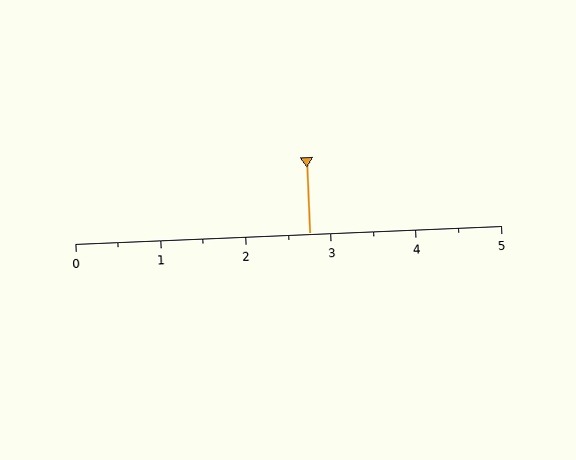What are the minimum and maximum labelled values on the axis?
The axis runs from 0 to 5.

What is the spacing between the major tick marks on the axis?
The major ticks are spaced 1 apart.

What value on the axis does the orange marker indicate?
The marker indicates approximately 2.8.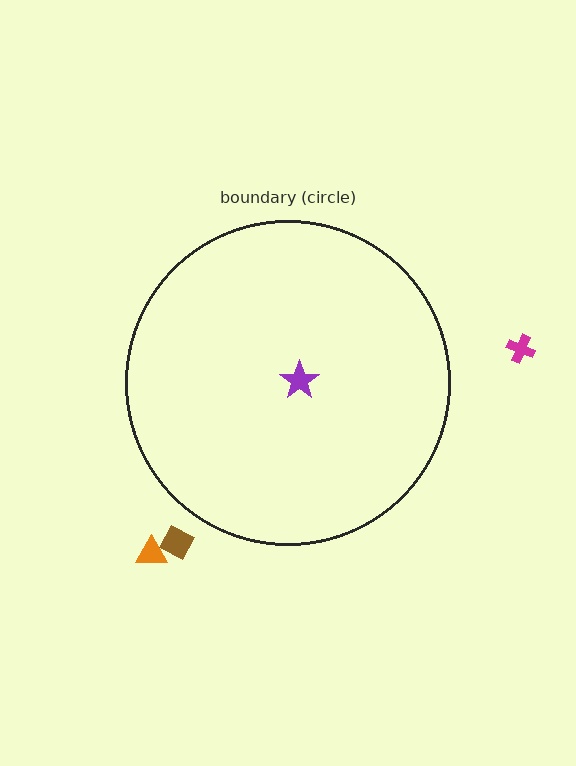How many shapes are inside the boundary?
1 inside, 3 outside.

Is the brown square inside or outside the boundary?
Outside.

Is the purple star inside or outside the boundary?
Inside.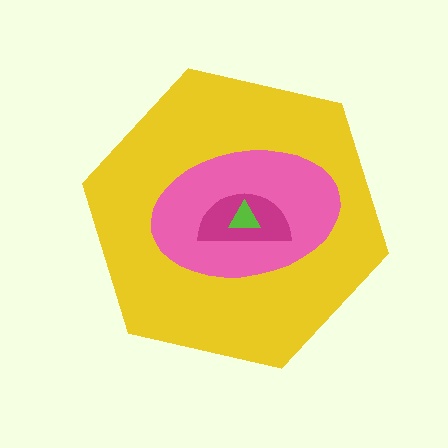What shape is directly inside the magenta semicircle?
The lime triangle.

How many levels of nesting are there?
4.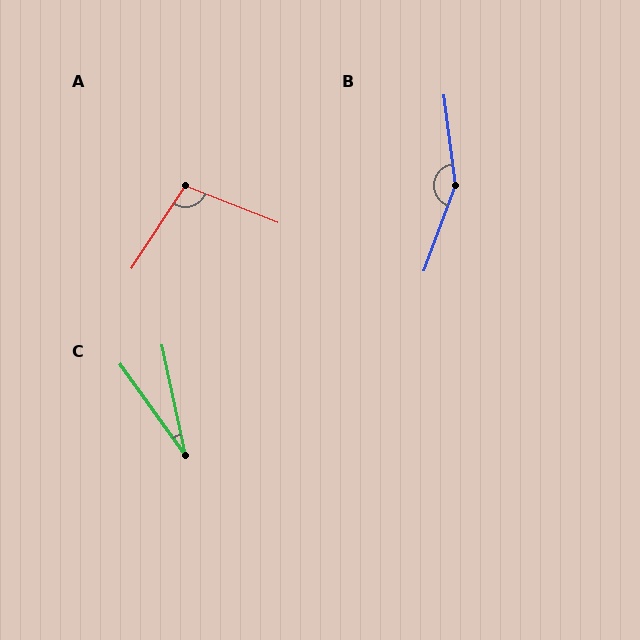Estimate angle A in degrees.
Approximately 102 degrees.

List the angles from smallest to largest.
C (23°), A (102°), B (153°).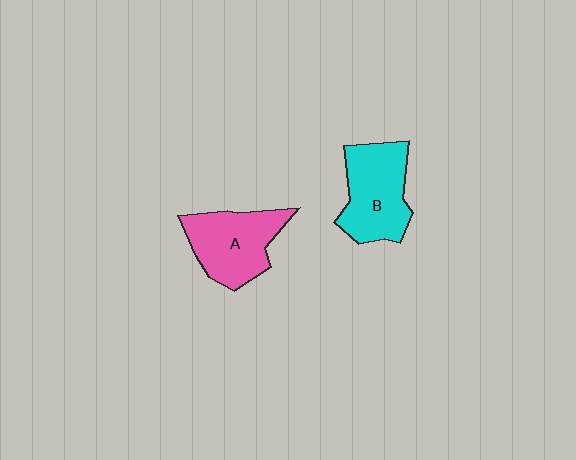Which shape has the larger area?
Shape B (cyan).